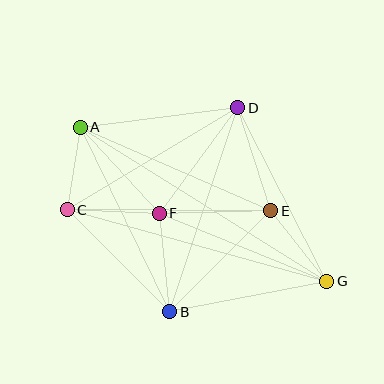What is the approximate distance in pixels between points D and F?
The distance between D and F is approximately 131 pixels.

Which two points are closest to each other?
Points A and C are closest to each other.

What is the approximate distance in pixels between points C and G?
The distance between C and G is approximately 270 pixels.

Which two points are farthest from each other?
Points A and G are farthest from each other.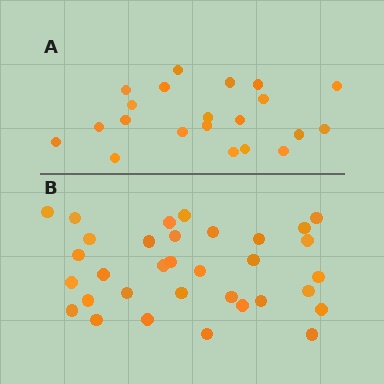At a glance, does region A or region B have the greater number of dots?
Region B (the bottom region) has more dots.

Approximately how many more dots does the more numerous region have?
Region B has roughly 12 or so more dots than region A.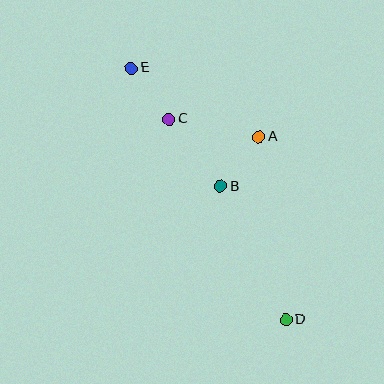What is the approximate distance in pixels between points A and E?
The distance between A and E is approximately 145 pixels.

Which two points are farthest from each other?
Points D and E are farthest from each other.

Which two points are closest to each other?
Points A and B are closest to each other.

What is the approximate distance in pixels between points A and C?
The distance between A and C is approximately 92 pixels.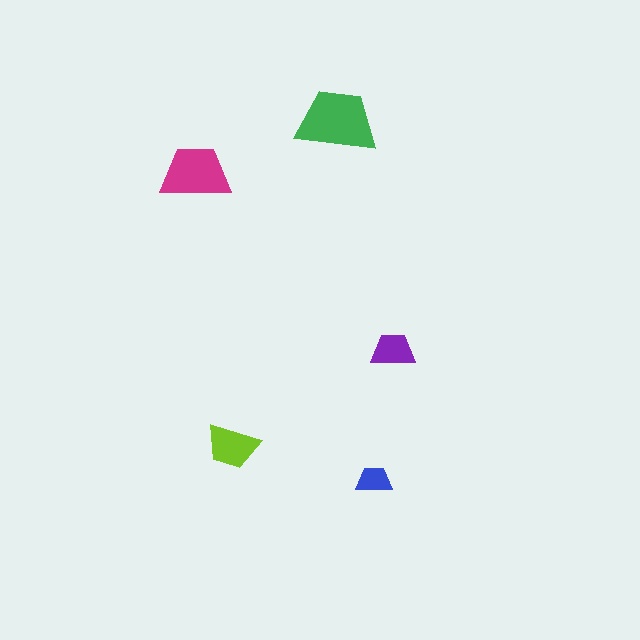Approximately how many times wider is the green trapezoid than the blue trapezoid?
About 2.5 times wider.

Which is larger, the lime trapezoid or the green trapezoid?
The green one.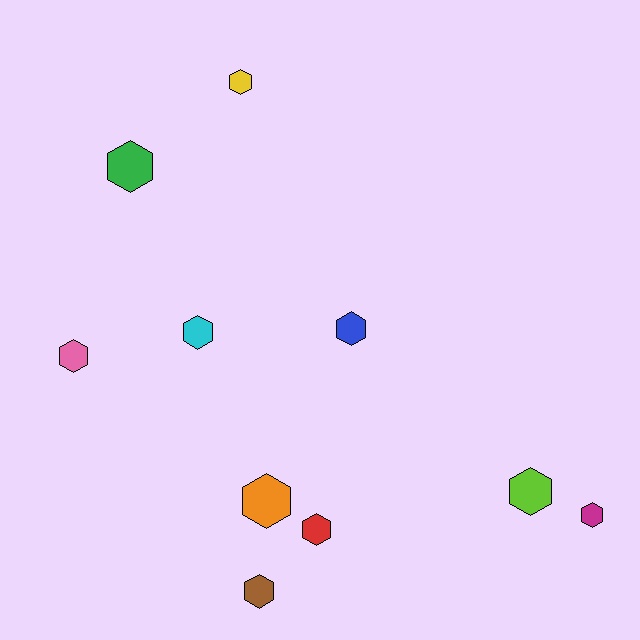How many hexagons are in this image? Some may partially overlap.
There are 10 hexagons.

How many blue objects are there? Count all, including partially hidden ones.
There is 1 blue object.